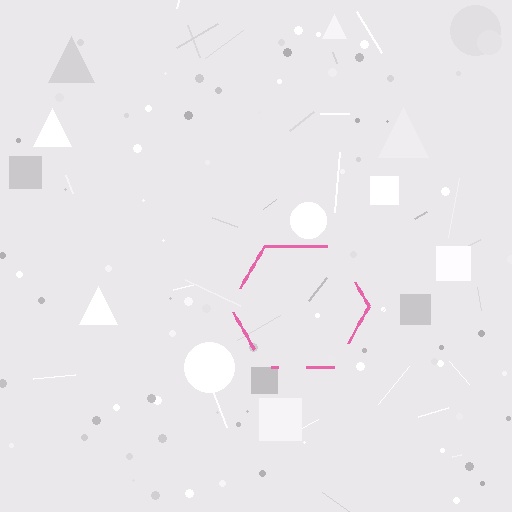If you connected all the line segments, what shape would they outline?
They would outline a hexagon.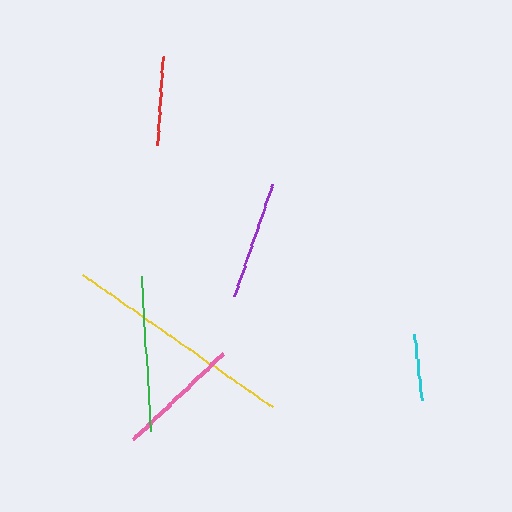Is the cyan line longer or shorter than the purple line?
The purple line is longer than the cyan line.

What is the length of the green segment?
The green segment is approximately 155 pixels long.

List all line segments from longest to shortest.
From longest to shortest: yellow, green, pink, purple, red, cyan.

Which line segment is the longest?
The yellow line is the longest at approximately 231 pixels.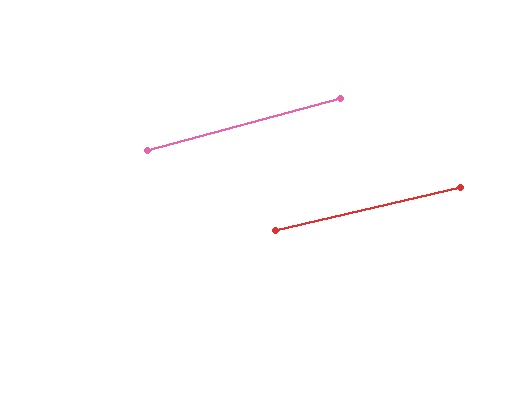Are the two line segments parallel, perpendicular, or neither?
Parallel — their directions differ by only 1.9°.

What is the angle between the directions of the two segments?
Approximately 2 degrees.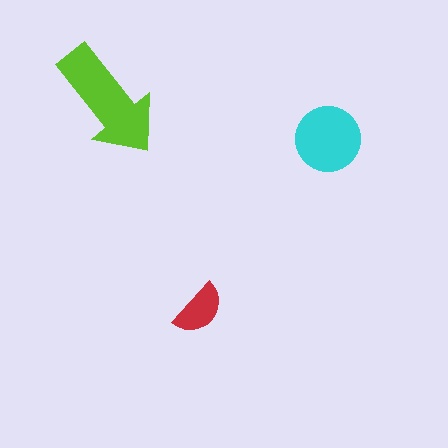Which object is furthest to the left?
The lime arrow is leftmost.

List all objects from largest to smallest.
The lime arrow, the cyan circle, the red semicircle.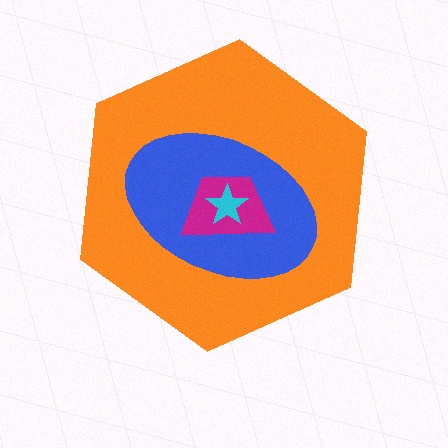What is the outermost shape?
The orange hexagon.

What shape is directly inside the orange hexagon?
The blue ellipse.